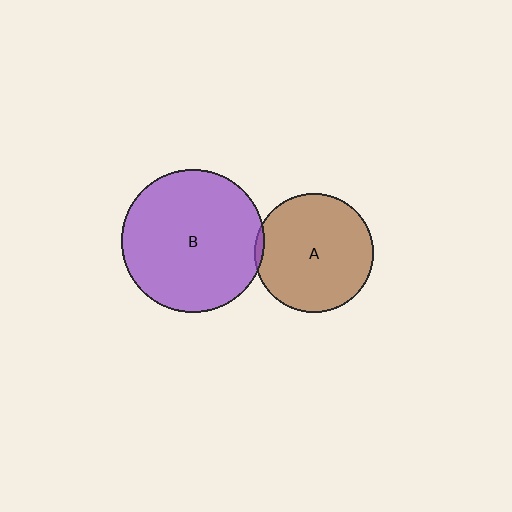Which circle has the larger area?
Circle B (purple).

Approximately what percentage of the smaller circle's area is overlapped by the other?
Approximately 5%.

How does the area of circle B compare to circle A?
Approximately 1.4 times.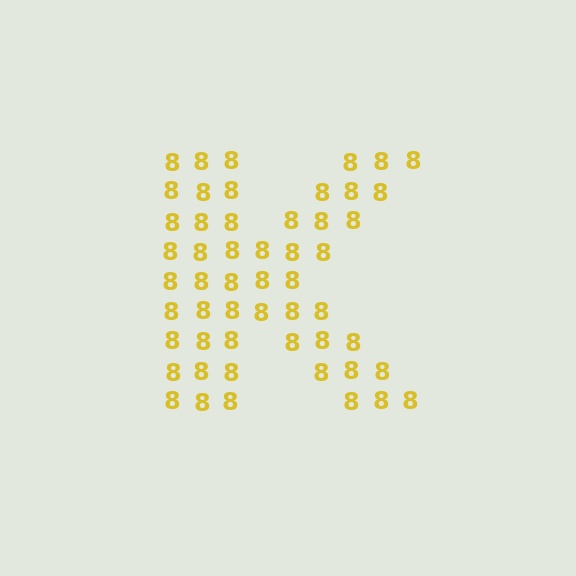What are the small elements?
The small elements are digit 8's.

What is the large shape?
The large shape is the letter K.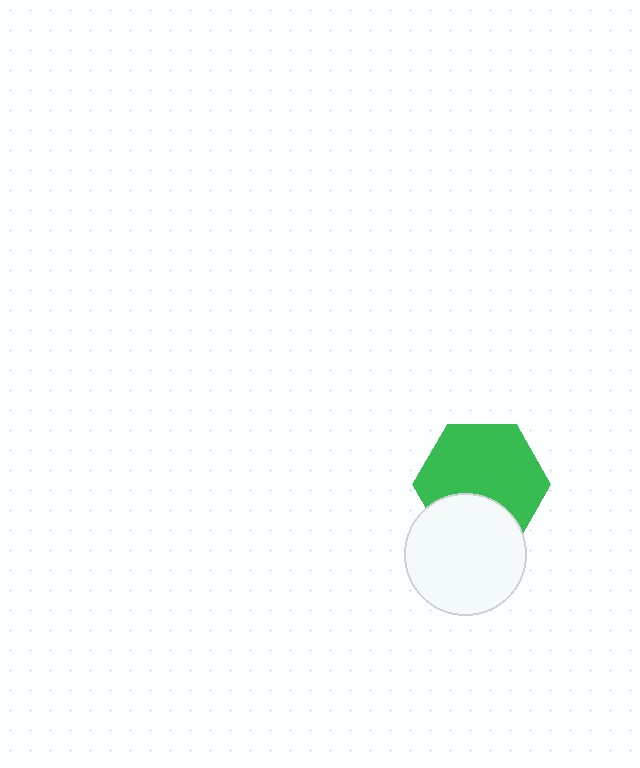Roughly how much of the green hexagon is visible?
Most of it is visible (roughly 70%).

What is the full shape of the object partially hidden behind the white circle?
The partially hidden object is a green hexagon.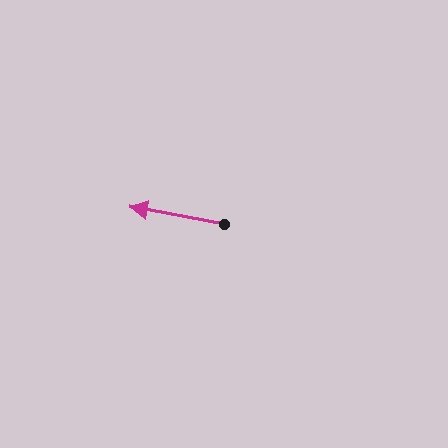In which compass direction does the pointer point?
West.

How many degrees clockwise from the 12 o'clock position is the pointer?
Approximately 280 degrees.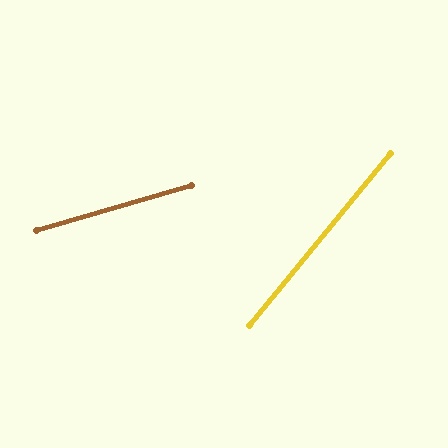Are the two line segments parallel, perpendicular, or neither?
Neither parallel nor perpendicular — they differ by about 35°.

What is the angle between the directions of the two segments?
Approximately 35 degrees.